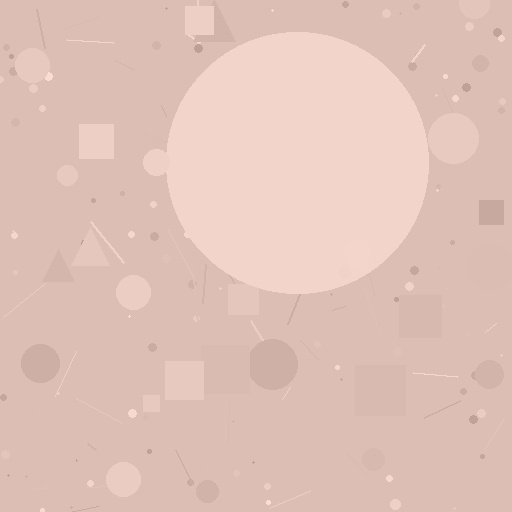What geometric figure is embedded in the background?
A circle is embedded in the background.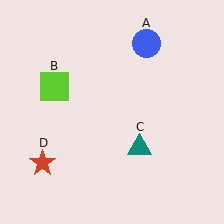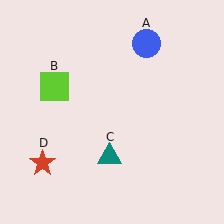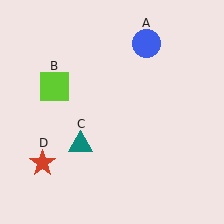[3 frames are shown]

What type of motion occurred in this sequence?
The teal triangle (object C) rotated clockwise around the center of the scene.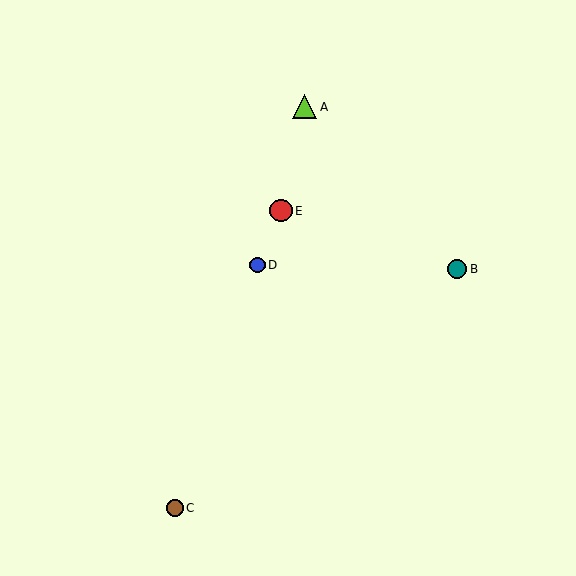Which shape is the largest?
The lime triangle (labeled A) is the largest.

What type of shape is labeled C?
Shape C is a brown circle.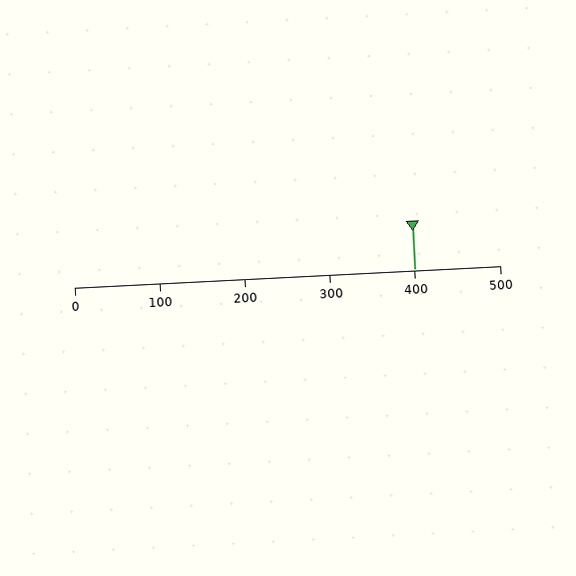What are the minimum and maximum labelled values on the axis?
The axis runs from 0 to 500.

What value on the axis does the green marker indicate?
The marker indicates approximately 400.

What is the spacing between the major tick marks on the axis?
The major ticks are spaced 100 apart.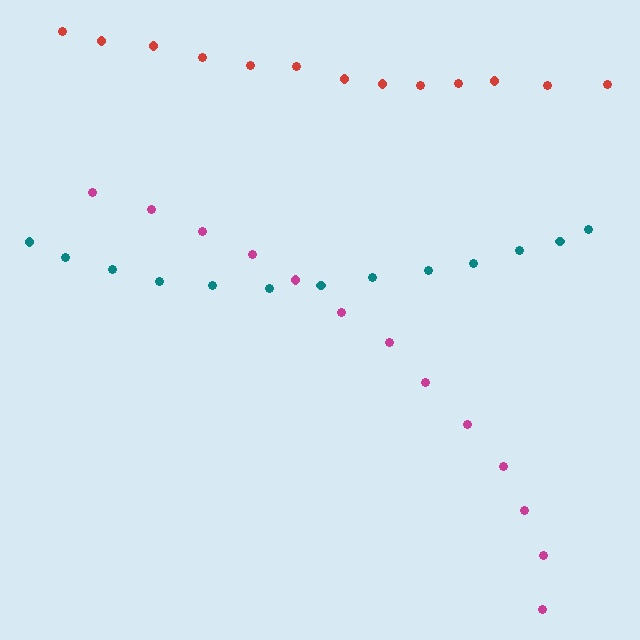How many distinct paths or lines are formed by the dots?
There are 3 distinct paths.